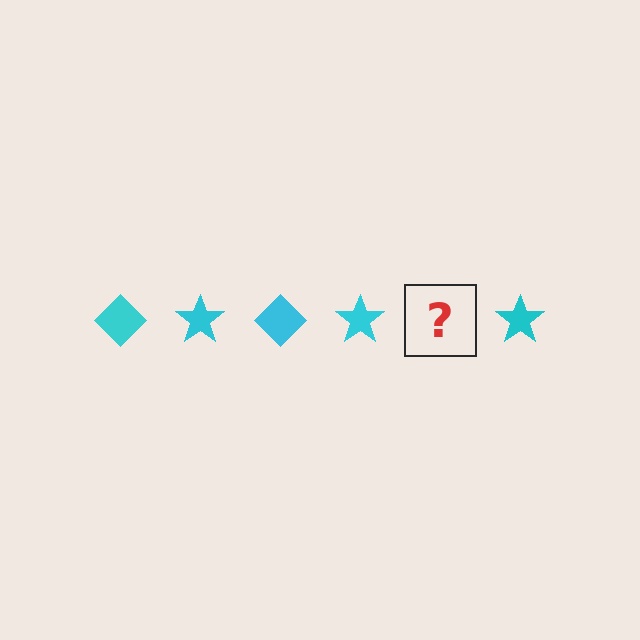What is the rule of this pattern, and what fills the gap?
The rule is that the pattern cycles through diamond, star shapes in cyan. The gap should be filled with a cyan diamond.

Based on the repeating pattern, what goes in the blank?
The blank should be a cyan diamond.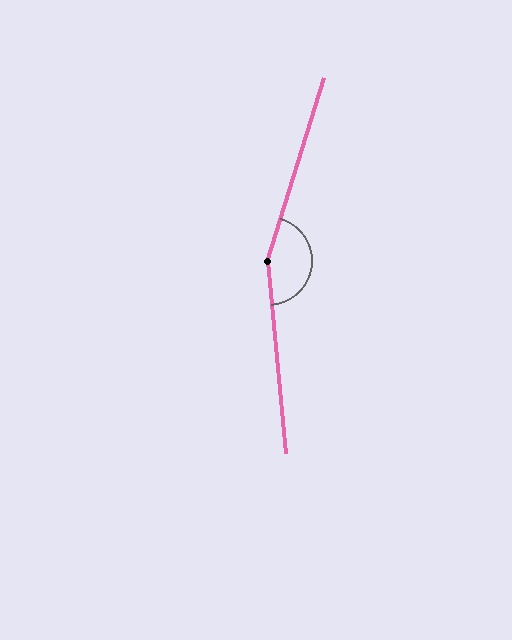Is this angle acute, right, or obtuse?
It is obtuse.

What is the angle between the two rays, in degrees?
Approximately 157 degrees.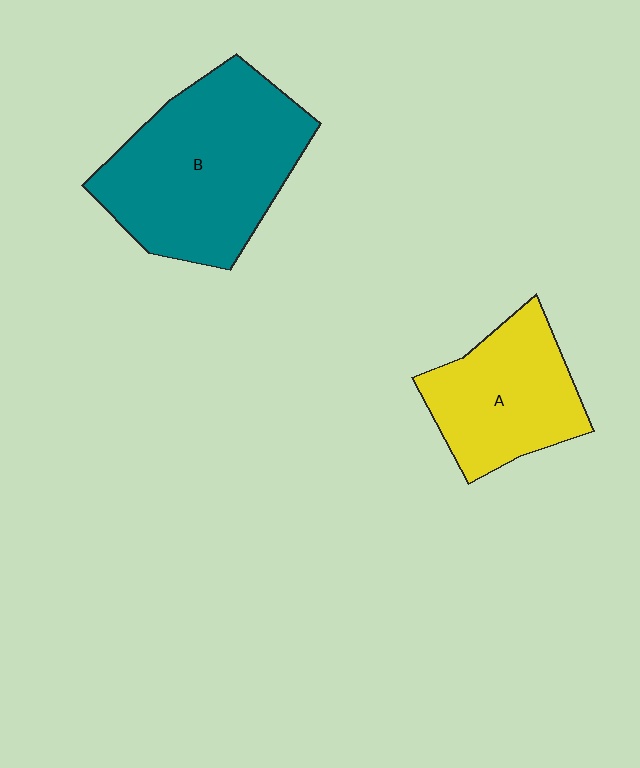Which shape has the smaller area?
Shape A (yellow).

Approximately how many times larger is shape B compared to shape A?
Approximately 1.6 times.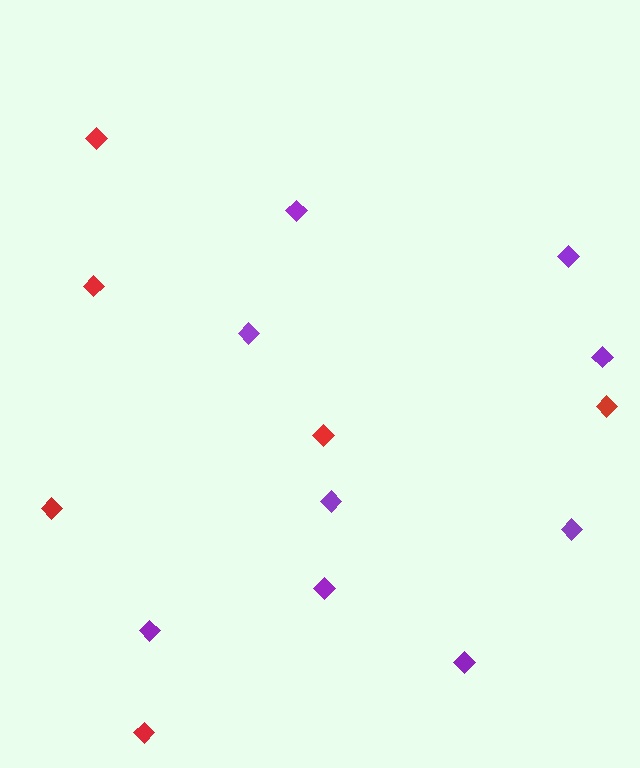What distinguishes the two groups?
There are 2 groups: one group of red diamonds (6) and one group of purple diamonds (9).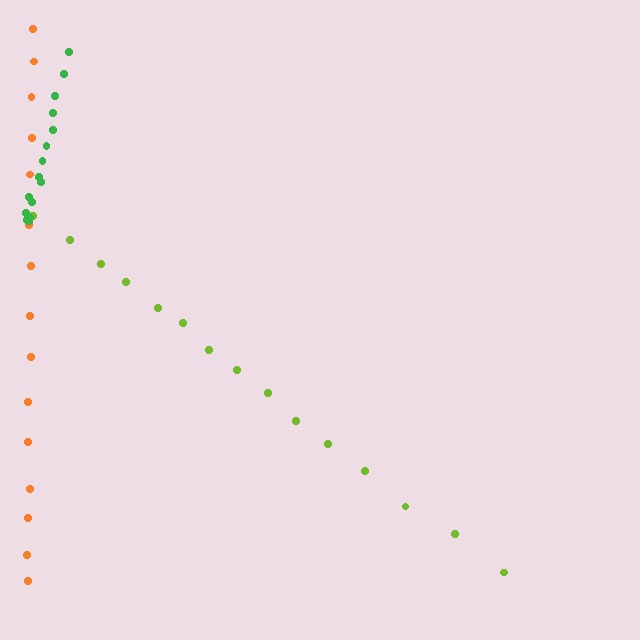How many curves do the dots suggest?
There are 3 distinct paths.